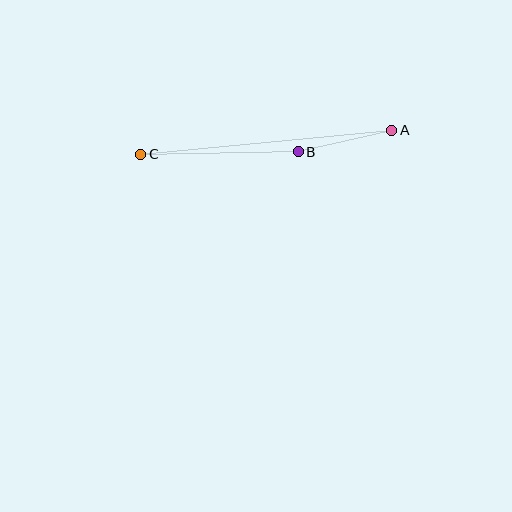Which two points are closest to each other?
Points A and B are closest to each other.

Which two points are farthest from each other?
Points A and C are farthest from each other.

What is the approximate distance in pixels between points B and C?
The distance between B and C is approximately 158 pixels.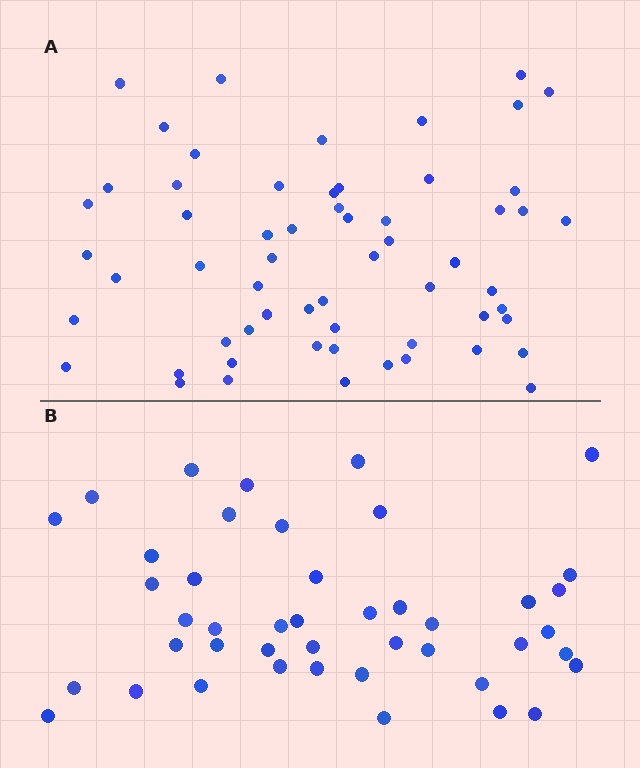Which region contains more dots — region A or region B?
Region A (the top region) has more dots.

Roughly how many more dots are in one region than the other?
Region A has approximately 15 more dots than region B.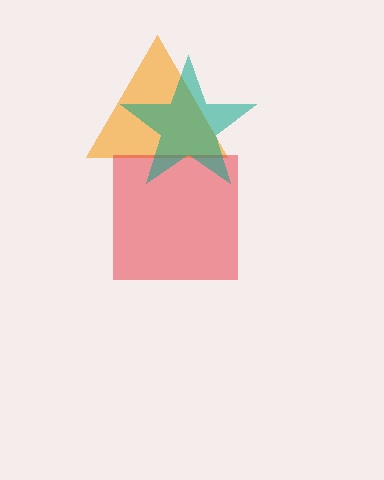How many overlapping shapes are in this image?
There are 3 overlapping shapes in the image.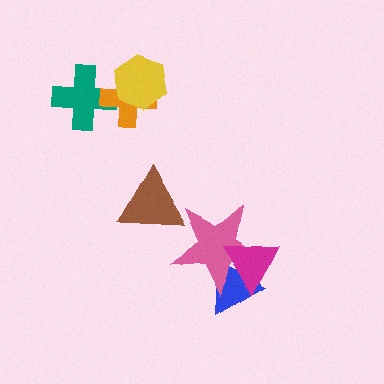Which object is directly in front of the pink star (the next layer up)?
The magenta triangle is directly in front of the pink star.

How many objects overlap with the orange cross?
2 objects overlap with the orange cross.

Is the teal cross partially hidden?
Yes, it is partially covered by another shape.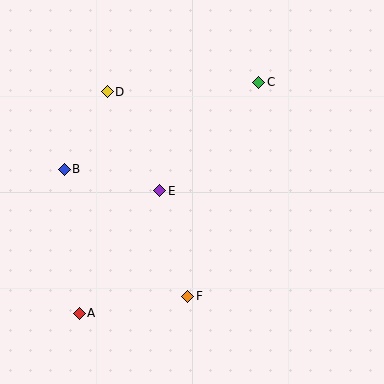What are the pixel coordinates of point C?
Point C is at (259, 82).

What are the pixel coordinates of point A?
Point A is at (79, 313).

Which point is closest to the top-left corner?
Point D is closest to the top-left corner.